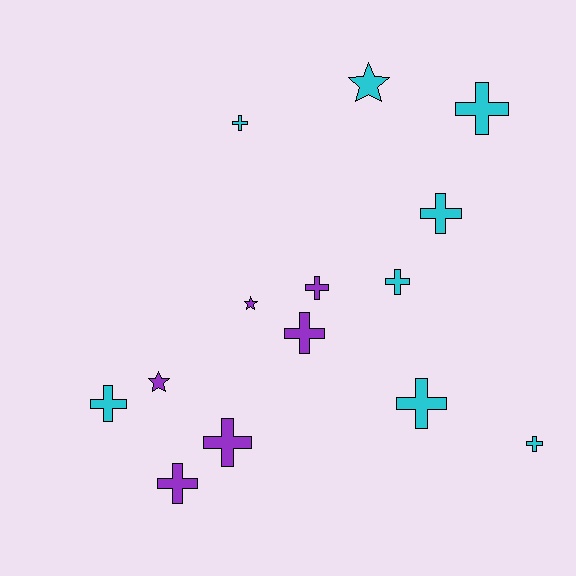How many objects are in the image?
There are 14 objects.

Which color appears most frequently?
Cyan, with 8 objects.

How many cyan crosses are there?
There are 7 cyan crosses.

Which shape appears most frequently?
Cross, with 11 objects.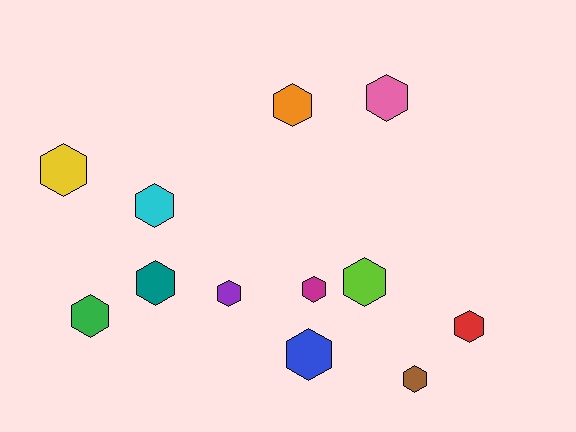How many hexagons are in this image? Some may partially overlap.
There are 12 hexagons.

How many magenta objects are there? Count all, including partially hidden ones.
There is 1 magenta object.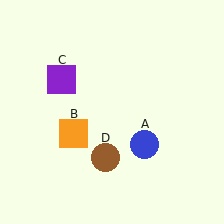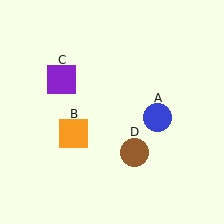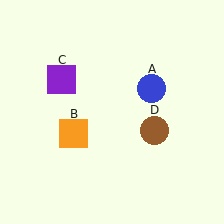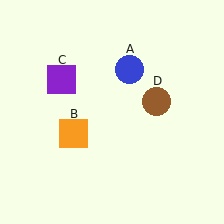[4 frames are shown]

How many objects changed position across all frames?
2 objects changed position: blue circle (object A), brown circle (object D).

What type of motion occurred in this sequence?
The blue circle (object A), brown circle (object D) rotated counterclockwise around the center of the scene.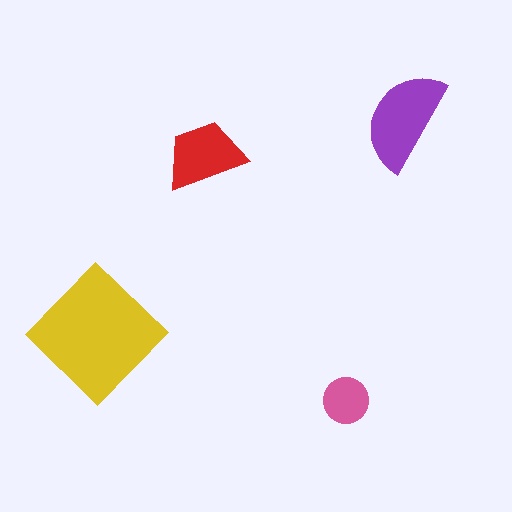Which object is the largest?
The yellow diamond.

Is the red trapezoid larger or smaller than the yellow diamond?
Smaller.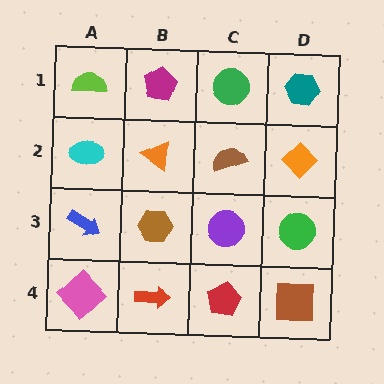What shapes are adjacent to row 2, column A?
A lime semicircle (row 1, column A), a blue arrow (row 3, column A), an orange triangle (row 2, column B).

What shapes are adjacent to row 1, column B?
An orange triangle (row 2, column B), a lime semicircle (row 1, column A), a green circle (row 1, column C).